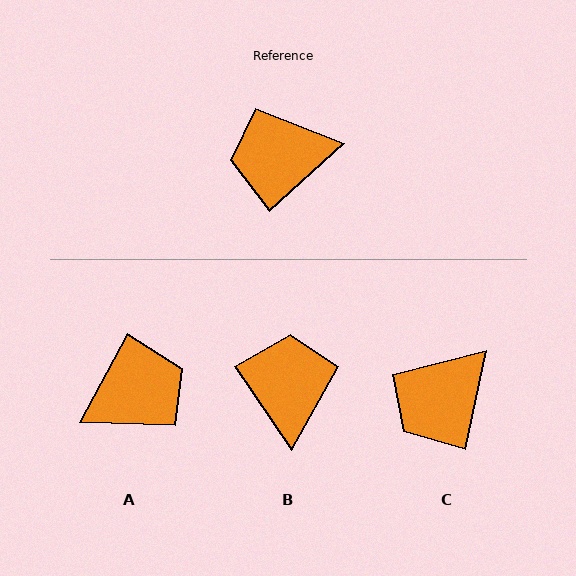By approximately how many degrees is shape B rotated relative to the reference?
Approximately 98 degrees clockwise.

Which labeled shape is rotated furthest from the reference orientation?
A, about 161 degrees away.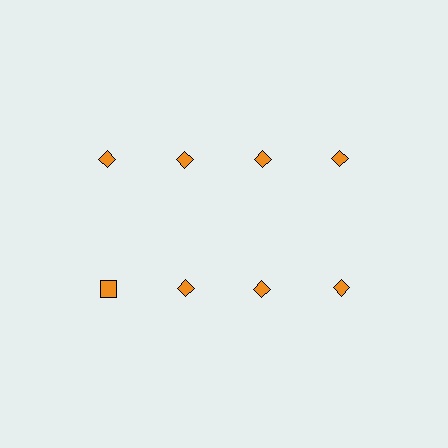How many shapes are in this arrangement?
There are 8 shapes arranged in a grid pattern.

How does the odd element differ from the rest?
It has a different shape: square instead of diamond.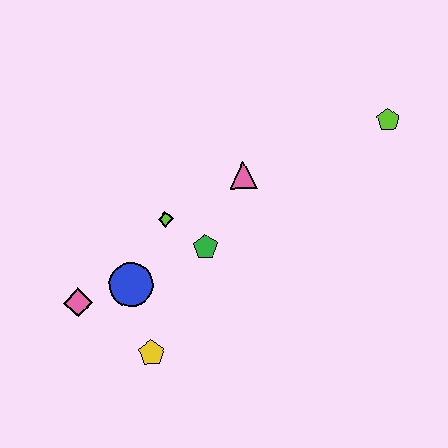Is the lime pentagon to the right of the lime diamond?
Yes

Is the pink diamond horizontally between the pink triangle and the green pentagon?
No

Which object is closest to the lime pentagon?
The pink triangle is closest to the lime pentagon.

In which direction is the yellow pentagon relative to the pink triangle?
The yellow pentagon is below the pink triangle.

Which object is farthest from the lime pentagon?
The pink diamond is farthest from the lime pentagon.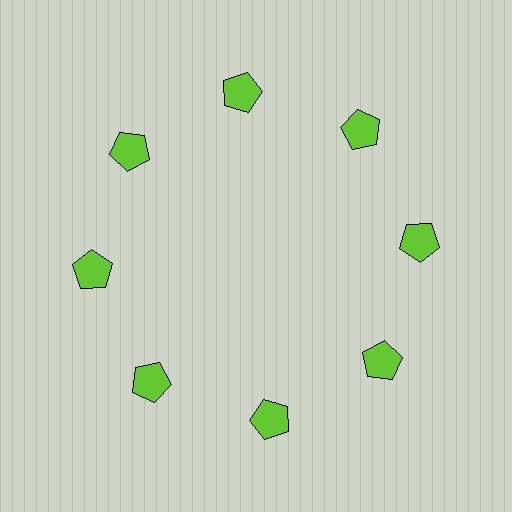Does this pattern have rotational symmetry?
Yes, this pattern has 8-fold rotational symmetry. It looks the same after rotating 45 degrees around the center.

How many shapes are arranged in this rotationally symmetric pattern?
There are 8 shapes, arranged in 8 groups of 1.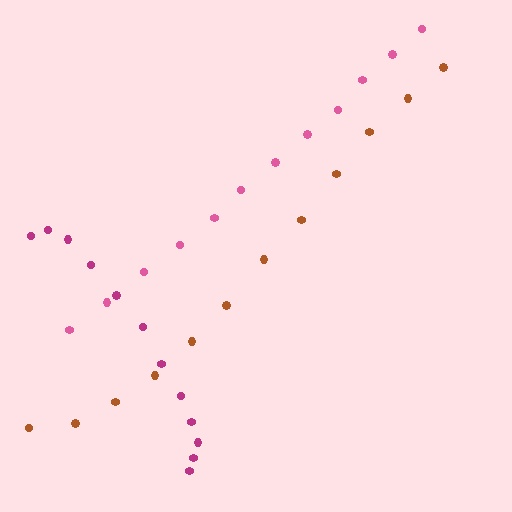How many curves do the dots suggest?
There are 3 distinct paths.